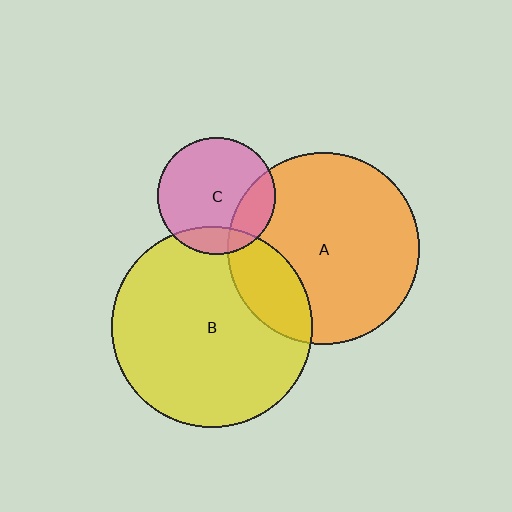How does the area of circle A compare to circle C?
Approximately 2.7 times.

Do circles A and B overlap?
Yes.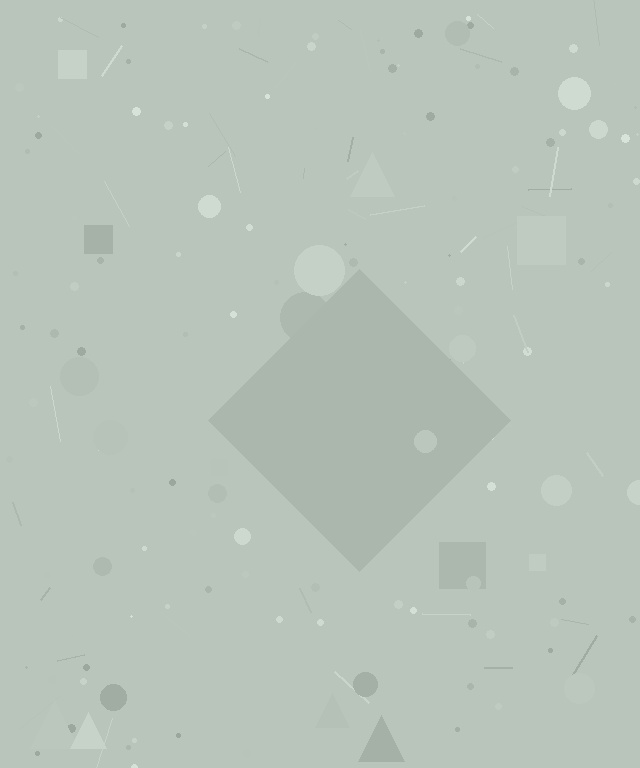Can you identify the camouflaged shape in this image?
The camouflaged shape is a diamond.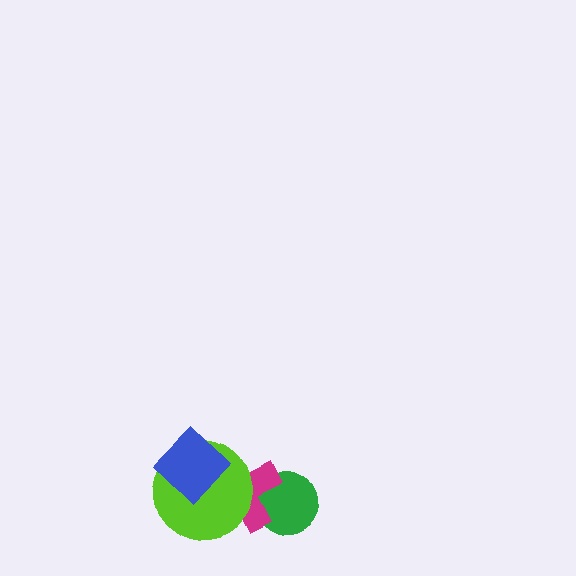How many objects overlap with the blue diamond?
2 objects overlap with the blue diamond.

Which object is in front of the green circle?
The magenta cross is in front of the green circle.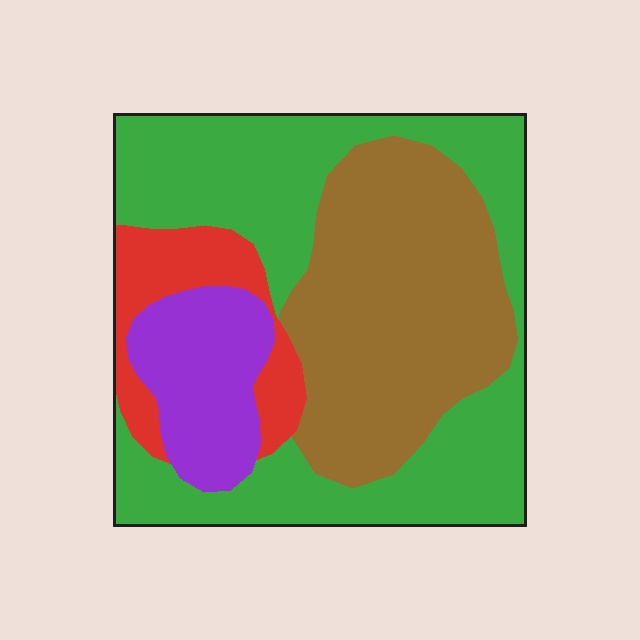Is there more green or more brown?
Green.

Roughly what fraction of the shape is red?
Red takes up less than a quarter of the shape.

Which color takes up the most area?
Green, at roughly 45%.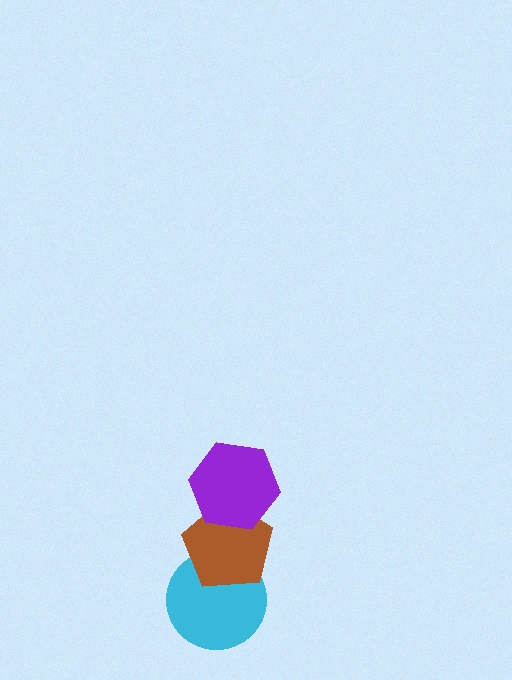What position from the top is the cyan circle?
The cyan circle is 3rd from the top.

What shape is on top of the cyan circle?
The brown pentagon is on top of the cyan circle.